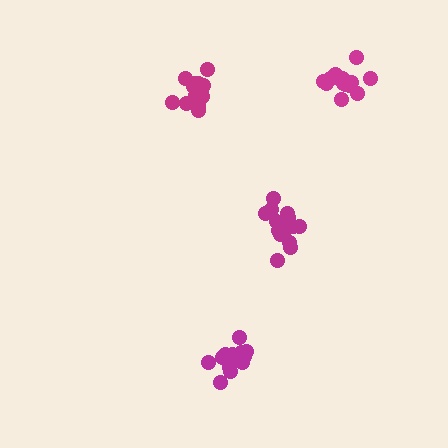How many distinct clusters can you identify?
There are 4 distinct clusters.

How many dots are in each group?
Group 1: 15 dots, Group 2: 16 dots, Group 3: 16 dots, Group 4: 16 dots (63 total).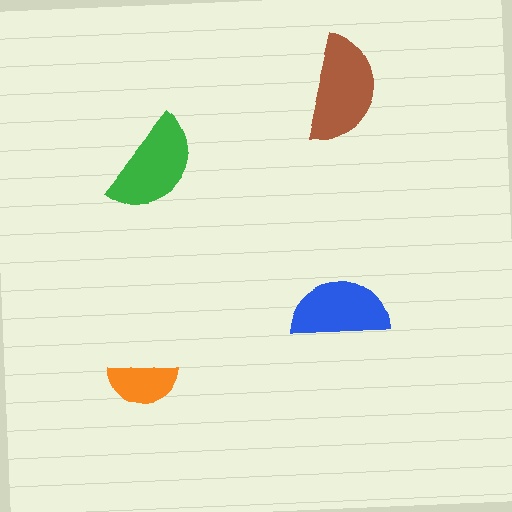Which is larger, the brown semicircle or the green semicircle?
The brown one.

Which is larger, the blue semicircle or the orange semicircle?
The blue one.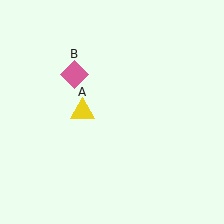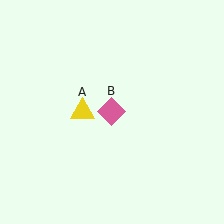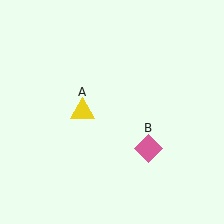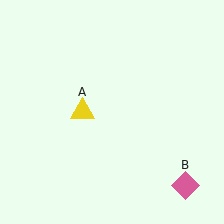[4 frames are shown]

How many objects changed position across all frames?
1 object changed position: pink diamond (object B).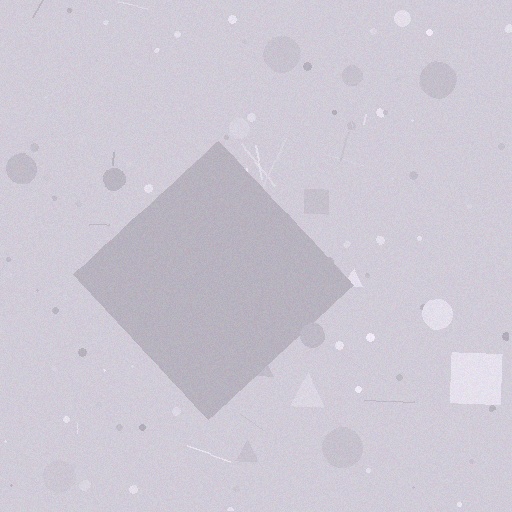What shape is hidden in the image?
A diamond is hidden in the image.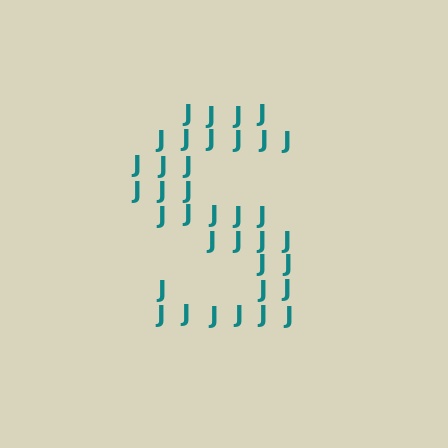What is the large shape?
The large shape is the letter S.